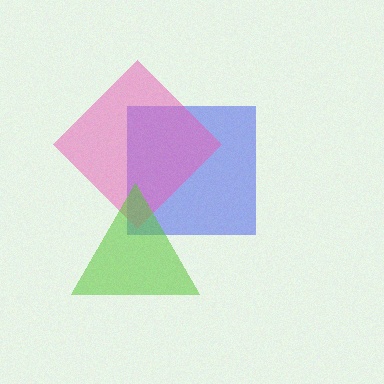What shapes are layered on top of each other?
The layered shapes are: a blue square, a pink diamond, a lime triangle.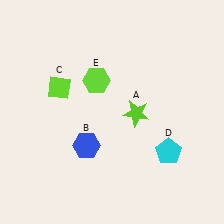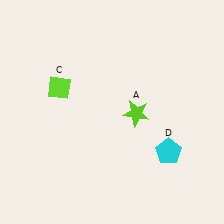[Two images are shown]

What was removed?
The lime hexagon (E), the blue hexagon (B) were removed in Image 2.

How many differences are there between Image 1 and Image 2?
There are 2 differences between the two images.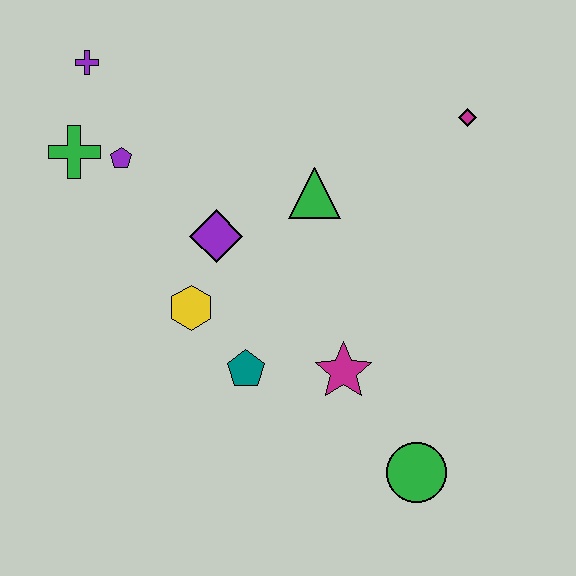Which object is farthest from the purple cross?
The green circle is farthest from the purple cross.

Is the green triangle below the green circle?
No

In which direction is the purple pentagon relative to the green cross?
The purple pentagon is to the right of the green cross.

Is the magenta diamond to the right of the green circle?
Yes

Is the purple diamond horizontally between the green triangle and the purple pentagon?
Yes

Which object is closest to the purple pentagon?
The green cross is closest to the purple pentagon.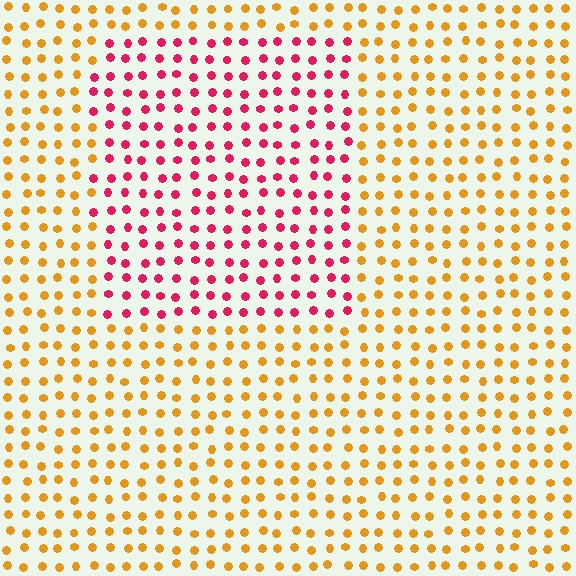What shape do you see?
I see a rectangle.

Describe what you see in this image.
The image is filled with small orange elements in a uniform arrangement. A rectangle-shaped region is visible where the elements are tinted to a slightly different hue, forming a subtle color boundary.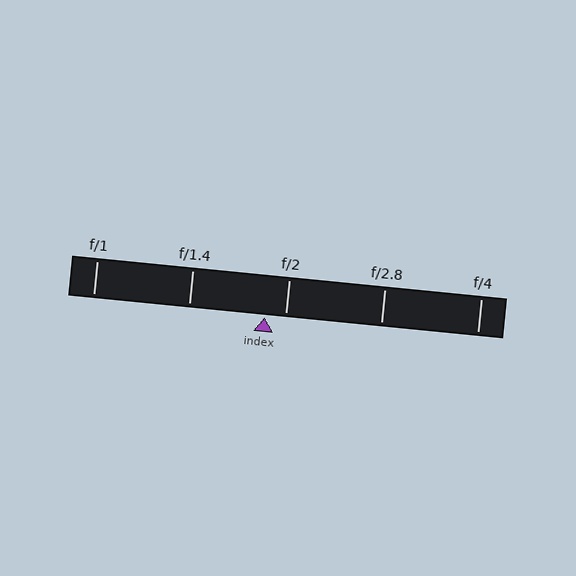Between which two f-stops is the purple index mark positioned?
The index mark is between f/1.4 and f/2.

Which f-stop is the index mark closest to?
The index mark is closest to f/2.